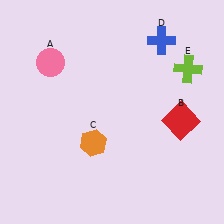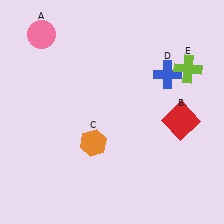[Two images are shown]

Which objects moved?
The objects that moved are: the pink circle (A), the blue cross (D).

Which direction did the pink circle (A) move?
The pink circle (A) moved up.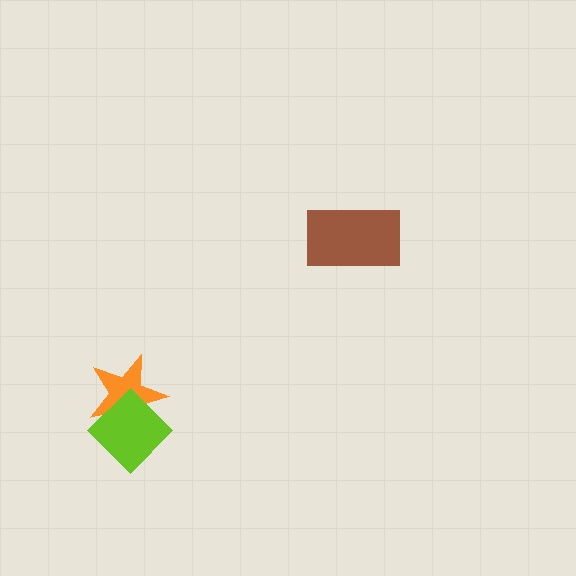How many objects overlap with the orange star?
1 object overlaps with the orange star.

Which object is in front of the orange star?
The lime diamond is in front of the orange star.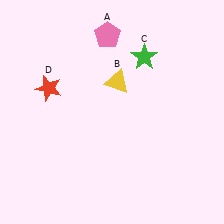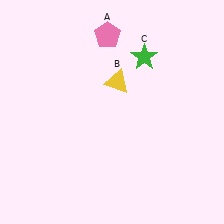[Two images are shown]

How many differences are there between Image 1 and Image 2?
There is 1 difference between the two images.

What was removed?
The red star (D) was removed in Image 2.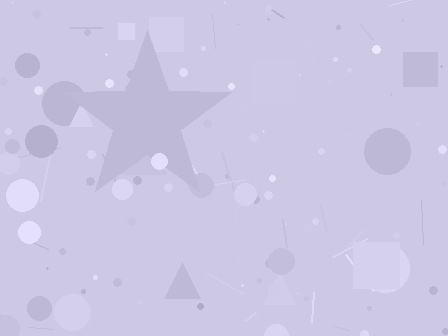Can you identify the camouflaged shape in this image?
The camouflaged shape is a star.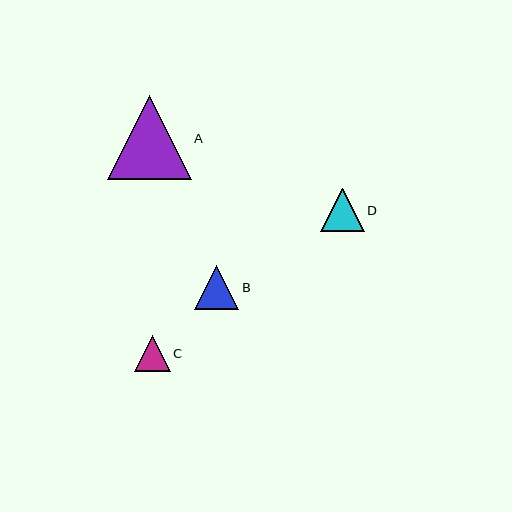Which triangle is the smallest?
Triangle C is the smallest with a size of approximately 36 pixels.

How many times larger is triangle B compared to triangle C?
Triangle B is approximately 1.2 times the size of triangle C.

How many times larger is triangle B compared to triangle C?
Triangle B is approximately 1.2 times the size of triangle C.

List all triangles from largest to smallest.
From largest to smallest: A, B, D, C.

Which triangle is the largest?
Triangle A is the largest with a size of approximately 84 pixels.